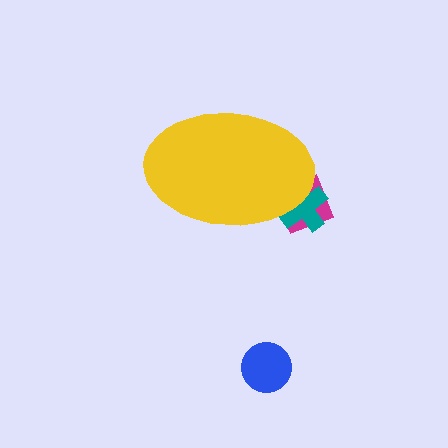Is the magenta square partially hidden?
Yes, the magenta square is partially hidden behind the yellow ellipse.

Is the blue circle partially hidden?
No, the blue circle is fully visible.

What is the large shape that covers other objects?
A yellow ellipse.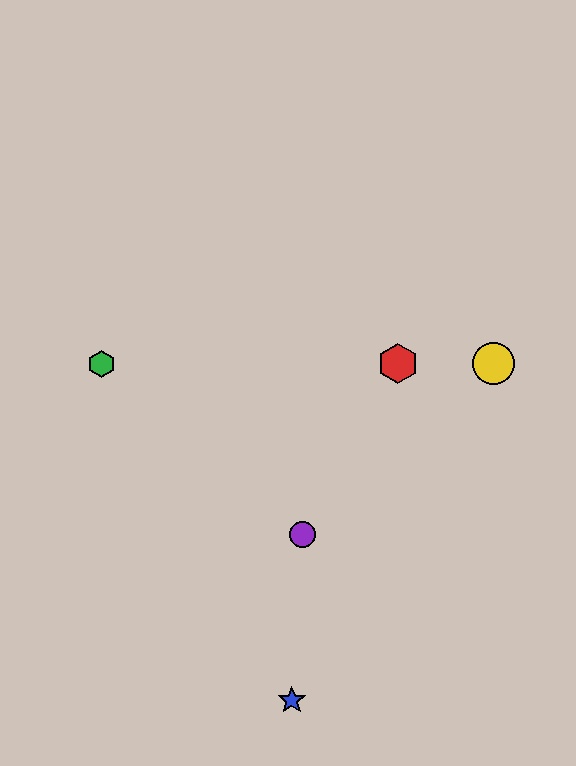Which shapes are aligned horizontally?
The red hexagon, the green hexagon, the yellow circle are aligned horizontally.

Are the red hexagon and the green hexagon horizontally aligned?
Yes, both are at y≈364.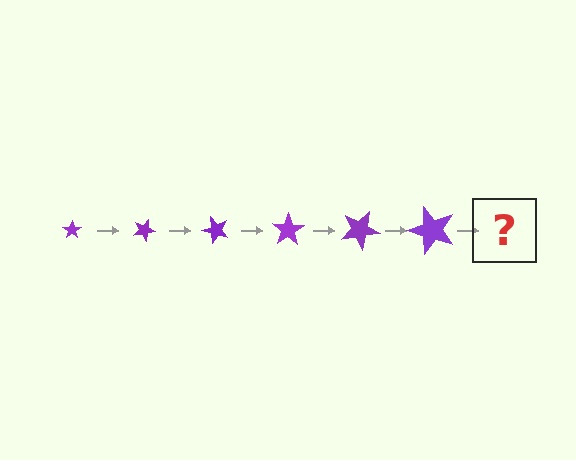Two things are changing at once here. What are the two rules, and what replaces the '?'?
The two rules are that the star grows larger each step and it rotates 25 degrees each step. The '?' should be a star, larger than the previous one and rotated 150 degrees from the start.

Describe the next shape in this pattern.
It should be a star, larger than the previous one and rotated 150 degrees from the start.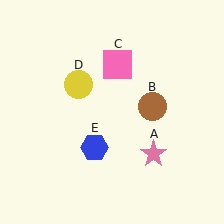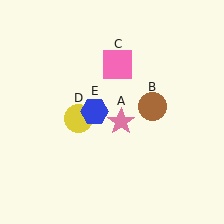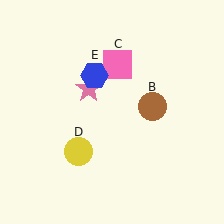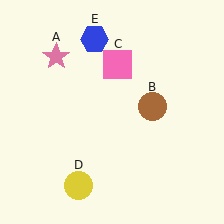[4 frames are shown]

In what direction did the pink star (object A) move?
The pink star (object A) moved up and to the left.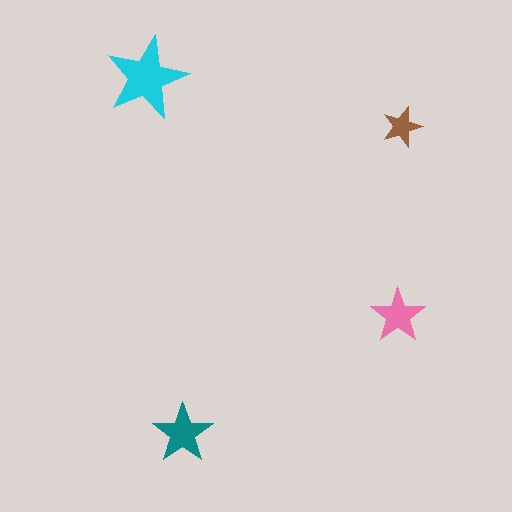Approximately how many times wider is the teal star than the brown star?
About 1.5 times wider.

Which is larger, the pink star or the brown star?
The pink one.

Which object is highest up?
The cyan star is topmost.